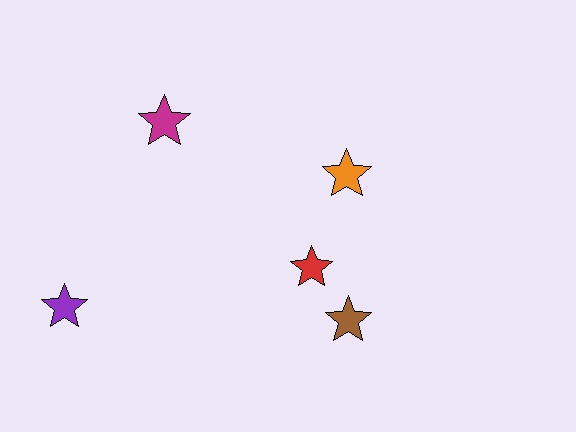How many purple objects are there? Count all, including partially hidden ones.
There is 1 purple object.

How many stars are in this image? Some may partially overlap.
There are 5 stars.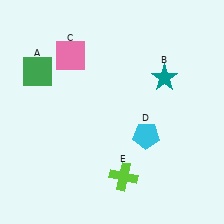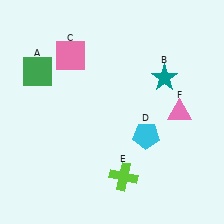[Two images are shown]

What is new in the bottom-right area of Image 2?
A pink triangle (F) was added in the bottom-right area of Image 2.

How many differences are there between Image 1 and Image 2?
There is 1 difference between the two images.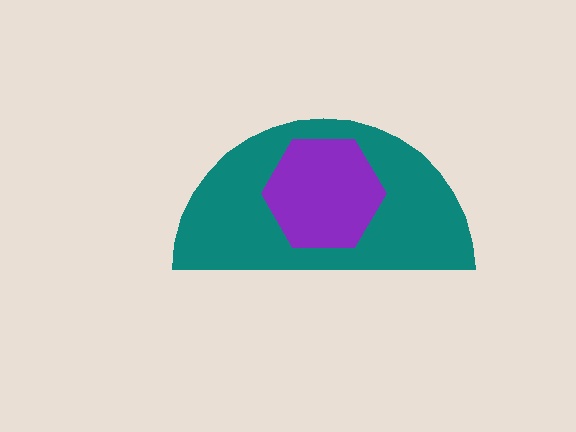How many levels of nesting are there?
2.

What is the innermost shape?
The purple hexagon.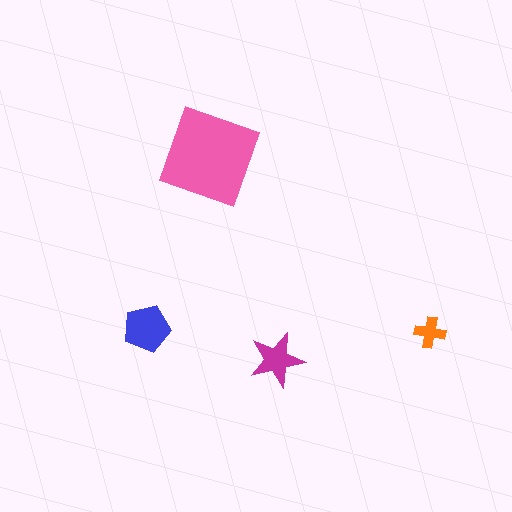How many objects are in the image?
There are 4 objects in the image.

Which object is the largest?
The pink diamond.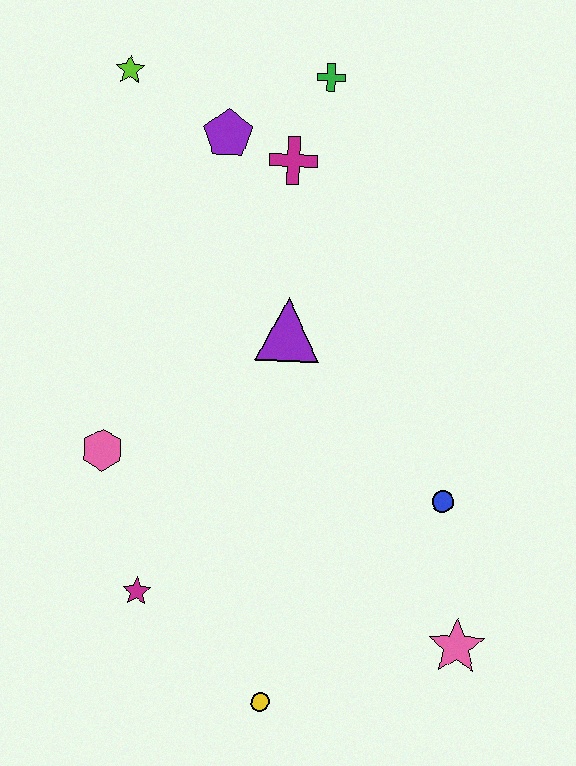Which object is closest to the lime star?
The purple pentagon is closest to the lime star.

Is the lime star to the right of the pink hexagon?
Yes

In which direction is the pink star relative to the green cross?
The pink star is below the green cross.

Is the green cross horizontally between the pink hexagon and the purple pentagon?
No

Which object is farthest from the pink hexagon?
The green cross is farthest from the pink hexagon.